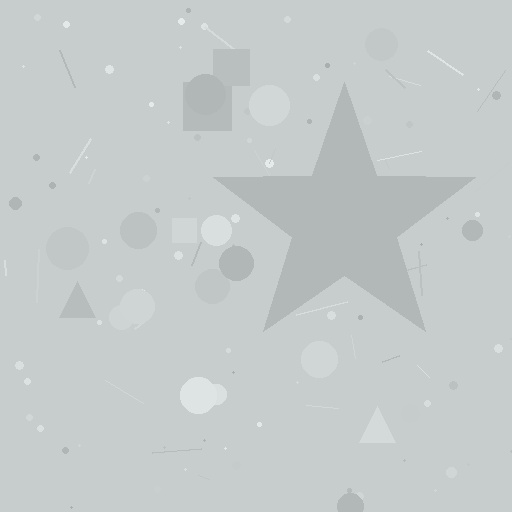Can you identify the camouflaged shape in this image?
The camouflaged shape is a star.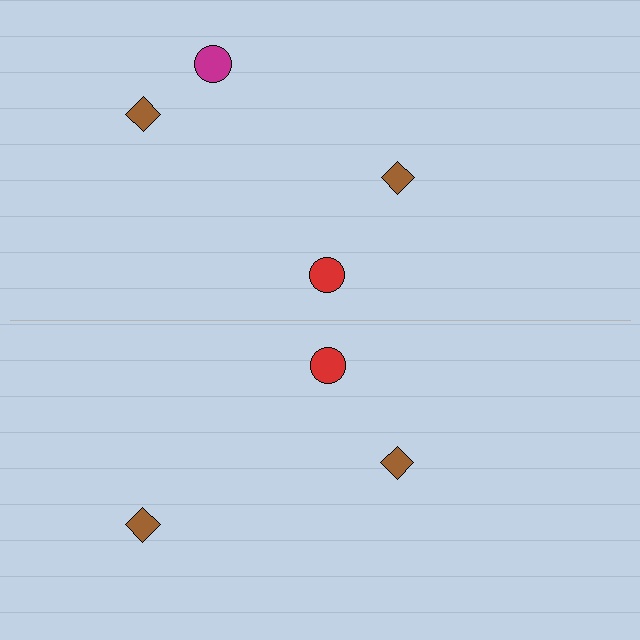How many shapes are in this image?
There are 7 shapes in this image.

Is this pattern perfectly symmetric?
No, the pattern is not perfectly symmetric. A magenta circle is missing from the bottom side.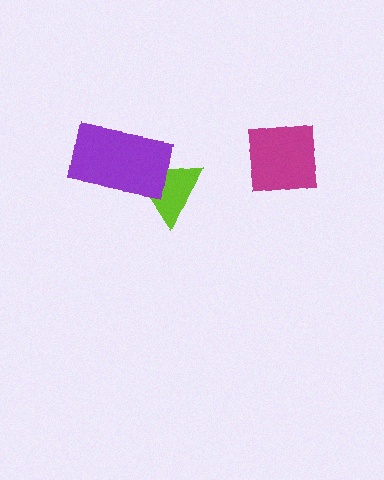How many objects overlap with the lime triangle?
1 object overlaps with the lime triangle.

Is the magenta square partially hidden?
No, no other shape covers it.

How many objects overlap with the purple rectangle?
1 object overlaps with the purple rectangle.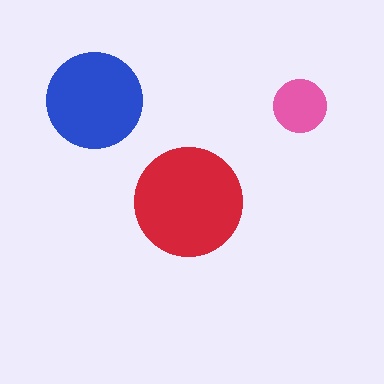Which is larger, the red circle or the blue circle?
The red one.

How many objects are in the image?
There are 3 objects in the image.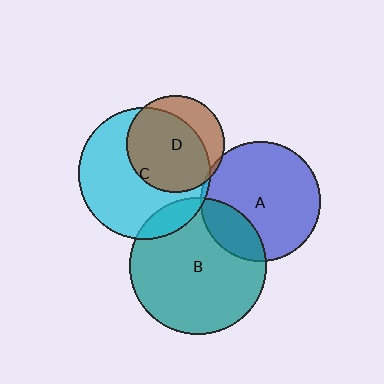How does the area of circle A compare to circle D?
Approximately 1.5 times.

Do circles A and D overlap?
Yes.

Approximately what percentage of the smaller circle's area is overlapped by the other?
Approximately 5%.